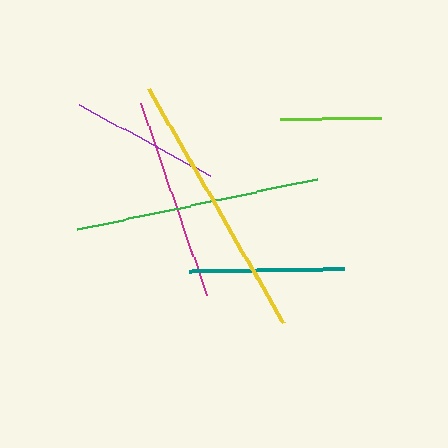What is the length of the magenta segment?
The magenta segment is approximately 204 pixels long.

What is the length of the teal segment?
The teal segment is approximately 155 pixels long.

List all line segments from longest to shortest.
From longest to shortest: yellow, green, magenta, teal, purple, lime.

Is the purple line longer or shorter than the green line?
The green line is longer than the purple line.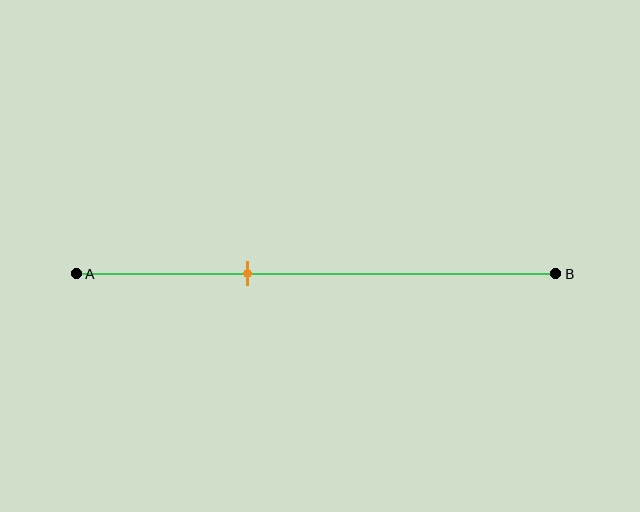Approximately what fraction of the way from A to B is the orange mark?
The orange mark is approximately 35% of the way from A to B.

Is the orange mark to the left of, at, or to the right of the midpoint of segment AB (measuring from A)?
The orange mark is to the left of the midpoint of segment AB.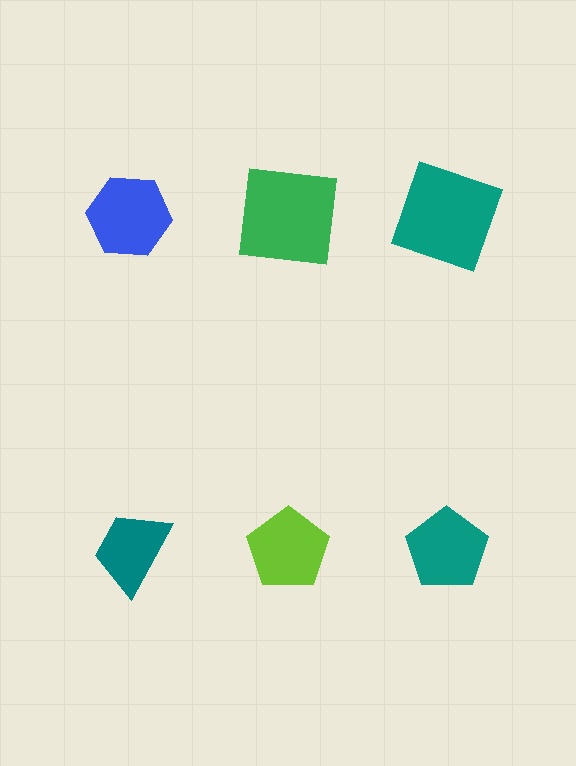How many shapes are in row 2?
3 shapes.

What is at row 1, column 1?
A blue hexagon.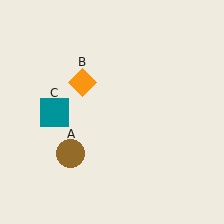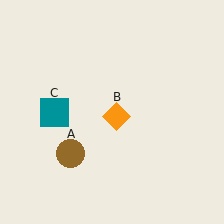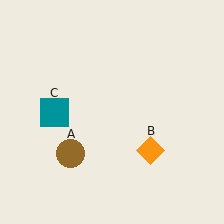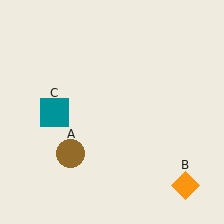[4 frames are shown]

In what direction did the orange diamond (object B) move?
The orange diamond (object B) moved down and to the right.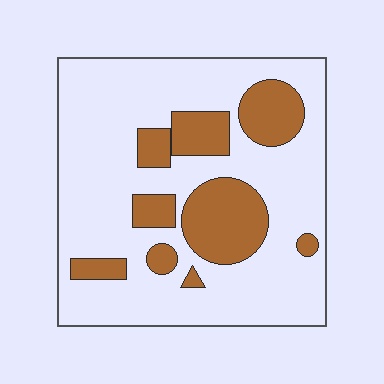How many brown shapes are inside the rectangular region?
9.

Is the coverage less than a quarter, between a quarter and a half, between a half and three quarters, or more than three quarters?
Less than a quarter.